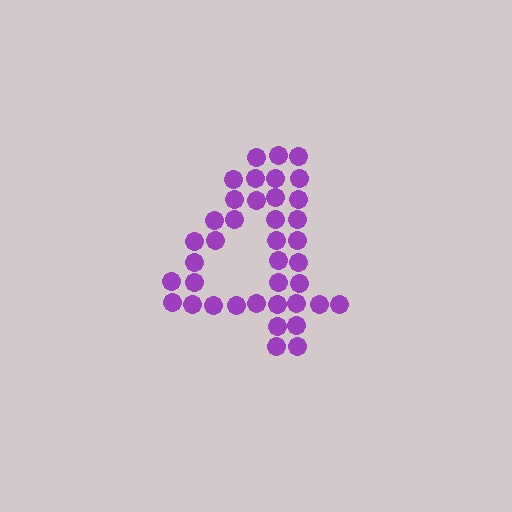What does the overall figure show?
The overall figure shows the digit 4.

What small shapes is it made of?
It is made of small circles.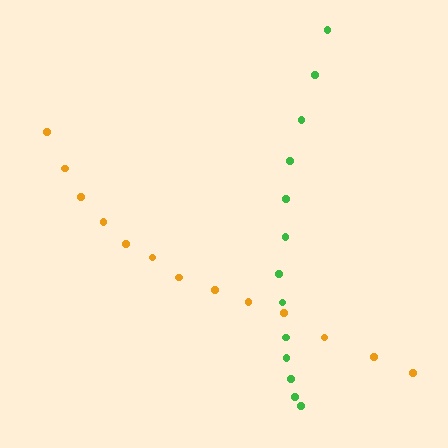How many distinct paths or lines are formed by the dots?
There are 2 distinct paths.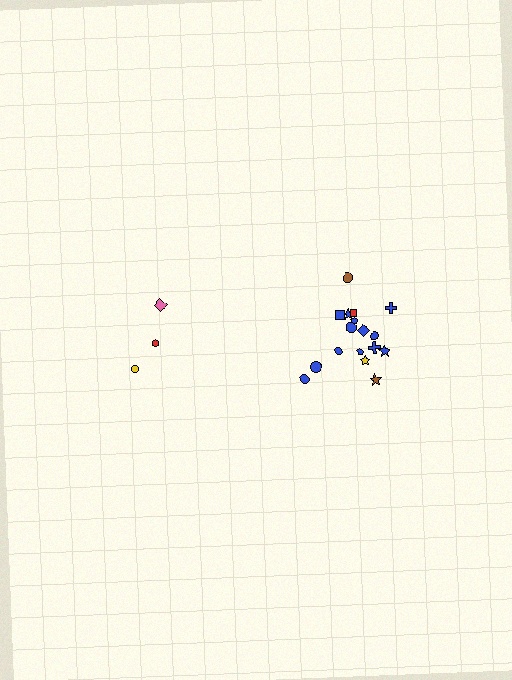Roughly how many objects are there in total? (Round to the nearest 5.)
Roughly 20 objects in total.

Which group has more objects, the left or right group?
The right group.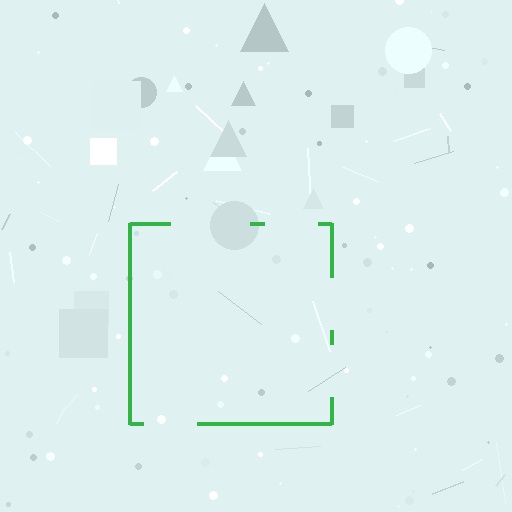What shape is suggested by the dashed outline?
The dashed outline suggests a square.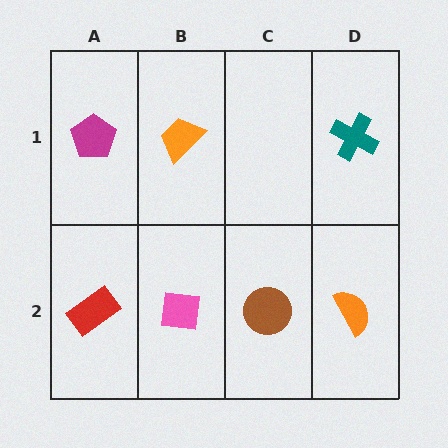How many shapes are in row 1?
3 shapes.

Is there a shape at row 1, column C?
No, that cell is empty.